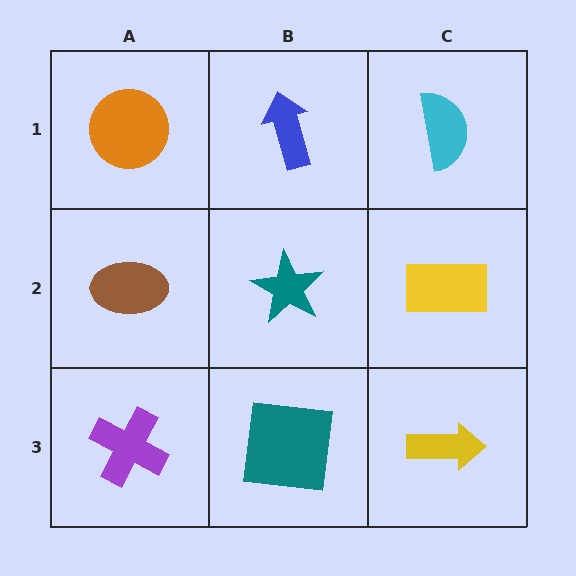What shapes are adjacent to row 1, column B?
A teal star (row 2, column B), an orange circle (row 1, column A), a cyan semicircle (row 1, column C).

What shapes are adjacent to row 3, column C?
A yellow rectangle (row 2, column C), a teal square (row 3, column B).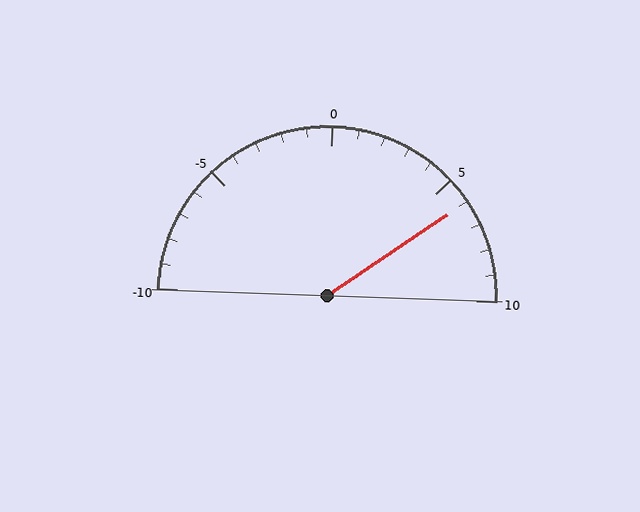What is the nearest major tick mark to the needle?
The nearest major tick mark is 5.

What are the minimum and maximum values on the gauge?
The gauge ranges from -10 to 10.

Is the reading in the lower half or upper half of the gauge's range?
The reading is in the upper half of the range (-10 to 10).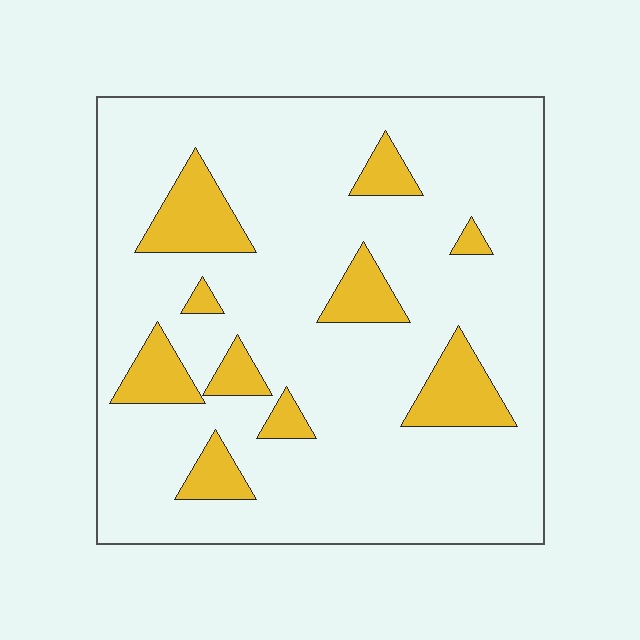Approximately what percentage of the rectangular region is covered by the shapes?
Approximately 15%.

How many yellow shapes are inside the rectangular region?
10.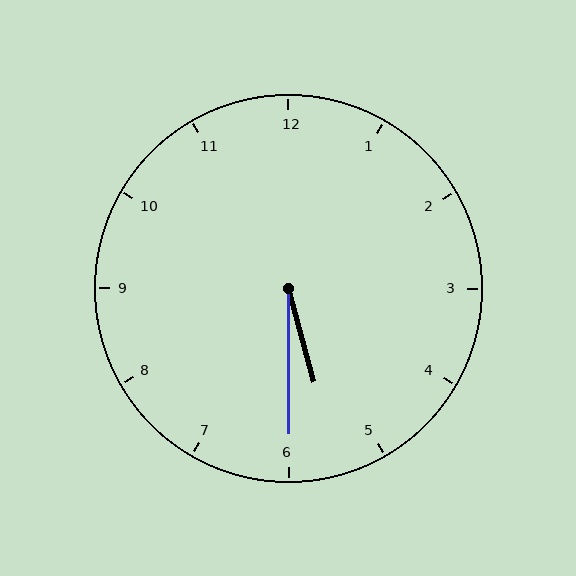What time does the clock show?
5:30.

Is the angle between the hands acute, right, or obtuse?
It is acute.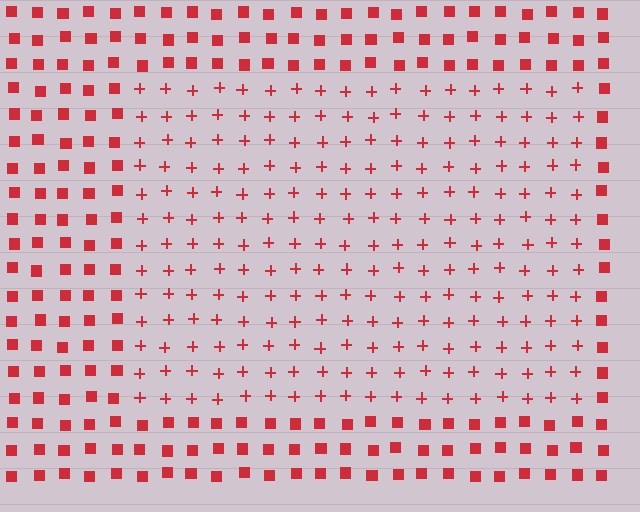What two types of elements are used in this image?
The image uses plus signs inside the rectangle region and squares outside it.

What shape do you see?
I see a rectangle.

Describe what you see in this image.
The image is filled with small red elements arranged in a uniform grid. A rectangle-shaped region contains plus signs, while the surrounding area contains squares. The boundary is defined purely by the change in element shape.